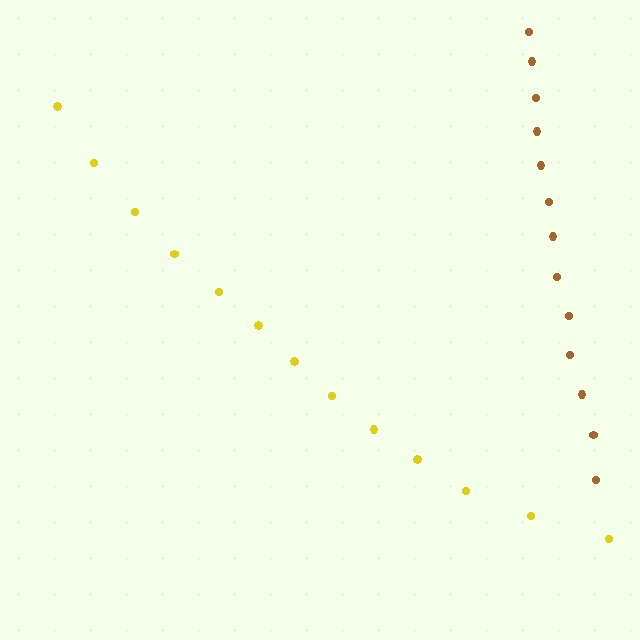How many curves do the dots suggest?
There are 2 distinct paths.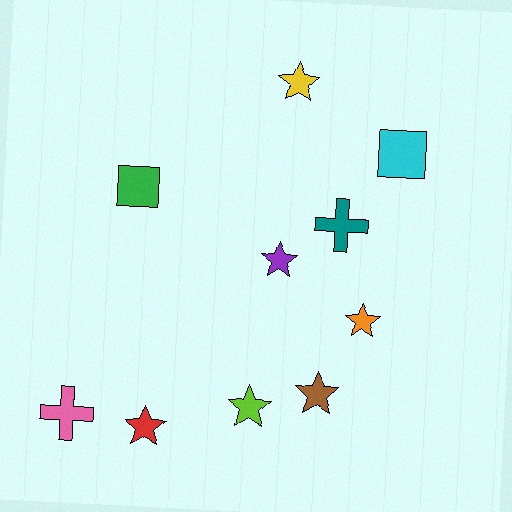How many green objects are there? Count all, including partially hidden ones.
There is 1 green object.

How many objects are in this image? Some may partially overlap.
There are 10 objects.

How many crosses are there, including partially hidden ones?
There are 2 crosses.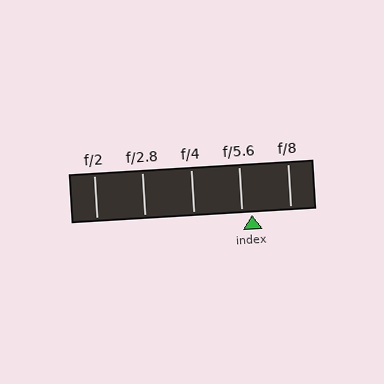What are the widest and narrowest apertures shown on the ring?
The widest aperture shown is f/2 and the narrowest is f/8.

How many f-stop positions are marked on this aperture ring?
There are 5 f-stop positions marked.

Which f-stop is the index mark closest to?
The index mark is closest to f/5.6.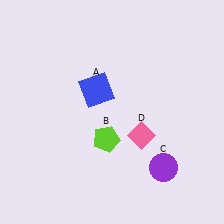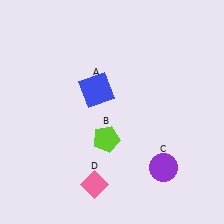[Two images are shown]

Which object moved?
The pink diamond (D) moved down.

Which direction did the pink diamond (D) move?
The pink diamond (D) moved down.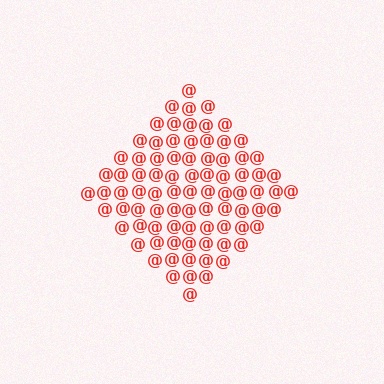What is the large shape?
The large shape is a diamond.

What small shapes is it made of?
It is made of small at signs.